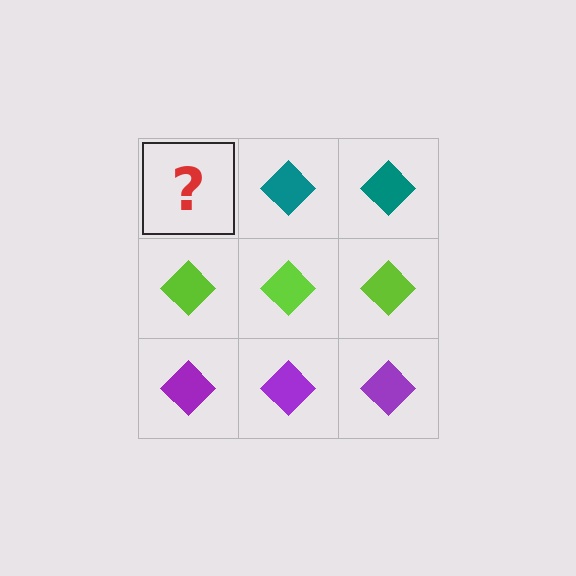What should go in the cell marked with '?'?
The missing cell should contain a teal diamond.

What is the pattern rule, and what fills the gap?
The rule is that each row has a consistent color. The gap should be filled with a teal diamond.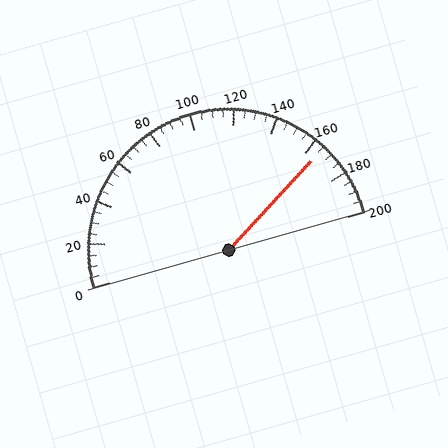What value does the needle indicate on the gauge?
The needle indicates approximately 165.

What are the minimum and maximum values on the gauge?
The gauge ranges from 0 to 200.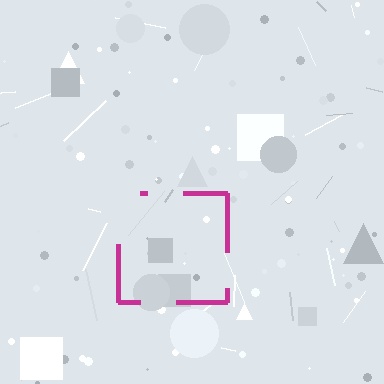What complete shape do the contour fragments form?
The contour fragments form a square.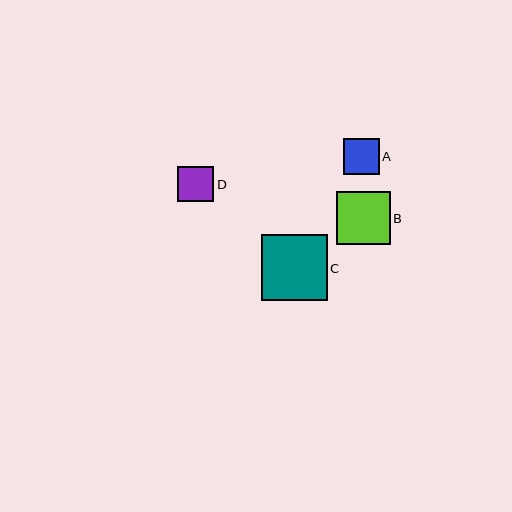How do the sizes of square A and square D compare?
Square A and square D are approximately the same size.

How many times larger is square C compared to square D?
Square C is approximately 1.9 times the size of square D.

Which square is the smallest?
Square D is the smallest with a size of approximately 36 pixels.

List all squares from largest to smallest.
From largest to smallest: C, B, A, D.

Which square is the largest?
Square C is the largest with a size of approximately 66 pixels.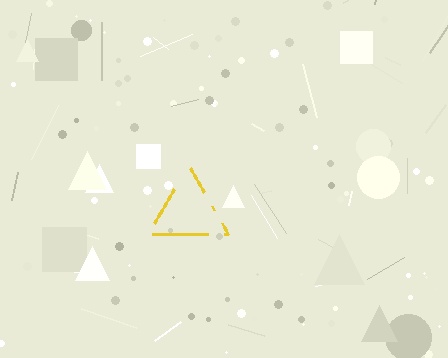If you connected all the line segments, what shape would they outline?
They would outline a triangle.